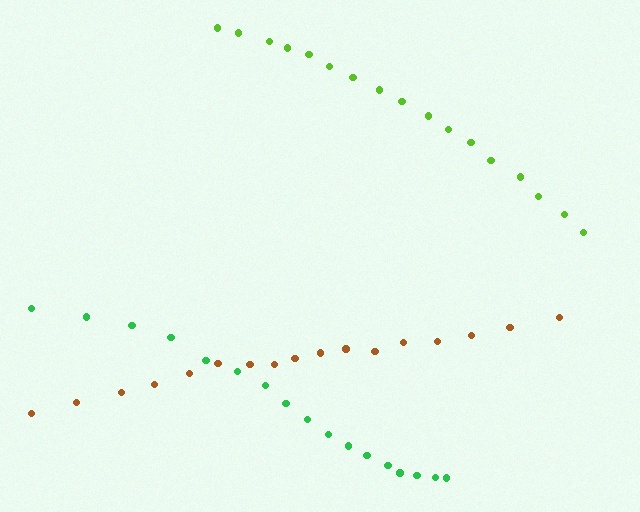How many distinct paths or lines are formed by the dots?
There are 3 distinct paths.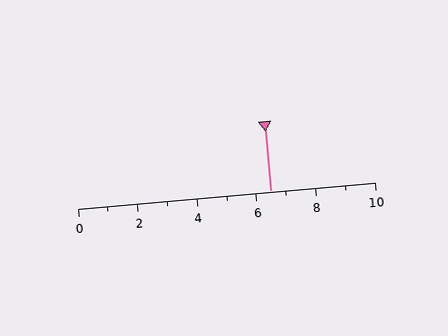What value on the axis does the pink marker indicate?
The marker indicates approximately 6.5.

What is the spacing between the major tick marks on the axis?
The major ticks are spaced 2 apart.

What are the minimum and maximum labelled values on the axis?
The axis runs from 0 to 10.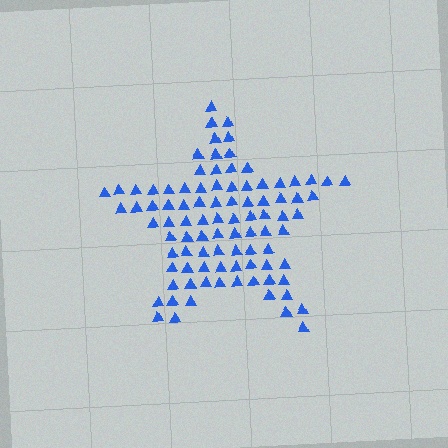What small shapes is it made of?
It is made of small triangles.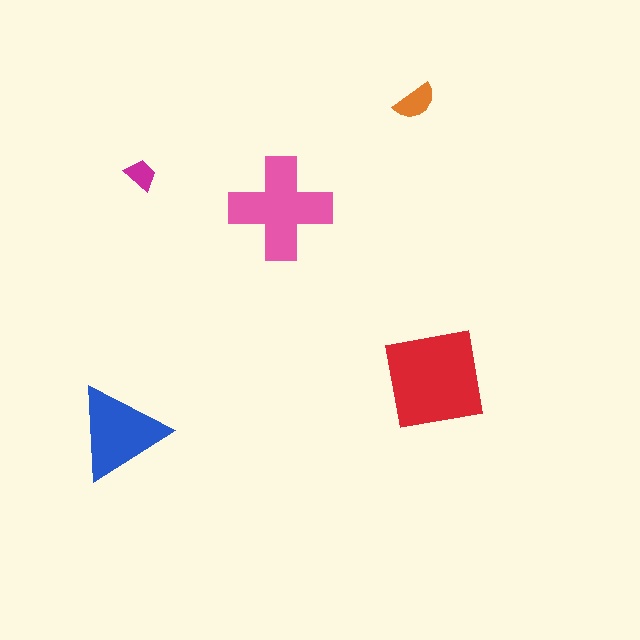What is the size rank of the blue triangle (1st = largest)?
3rd.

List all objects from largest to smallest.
The red square, the pink cross, the blue triangle, the orange semicircle, the magenta trapezoid.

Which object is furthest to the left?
The blue triangle is leftmost.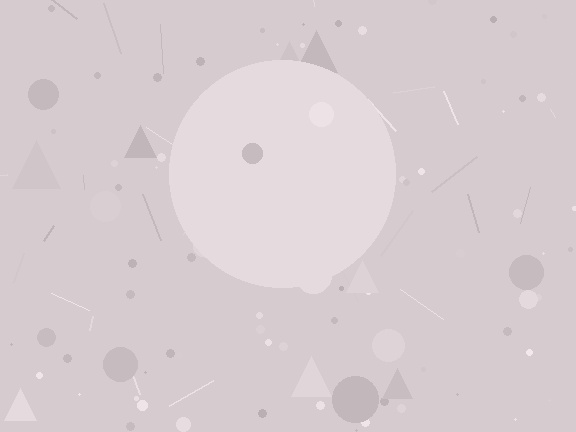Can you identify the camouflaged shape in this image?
The camouflaged shape is a circle.